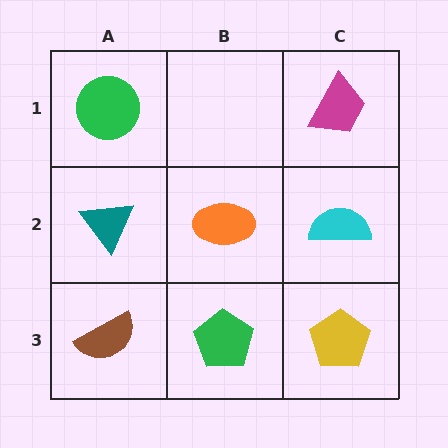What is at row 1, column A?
A green circle.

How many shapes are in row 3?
3 shapes.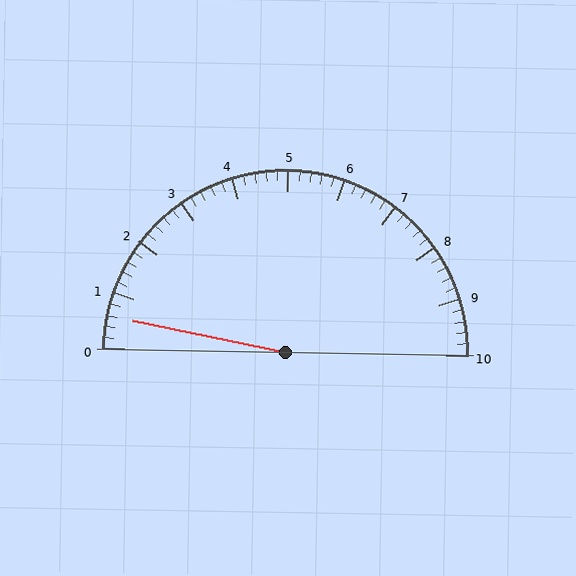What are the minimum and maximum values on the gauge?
The gauge ranges from 0 to 10.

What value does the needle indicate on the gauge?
The needle indicates approximately 0.6.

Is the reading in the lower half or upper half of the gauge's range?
The reading is in the lower half of the range (0 to 10).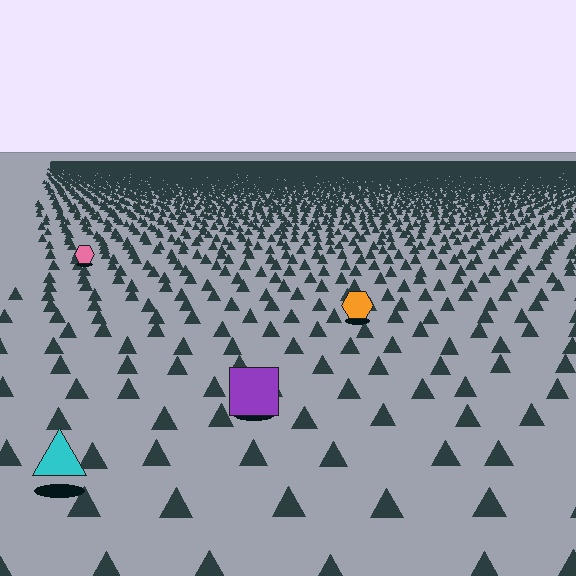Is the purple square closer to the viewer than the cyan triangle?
No. The cyan triangle is closer — you can tell from the texture gradient: the ground texture is coarser near it.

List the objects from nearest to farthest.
From nearest to farthest: the cyan triangle, the purple square, the orange hexagon, the pink hexagon.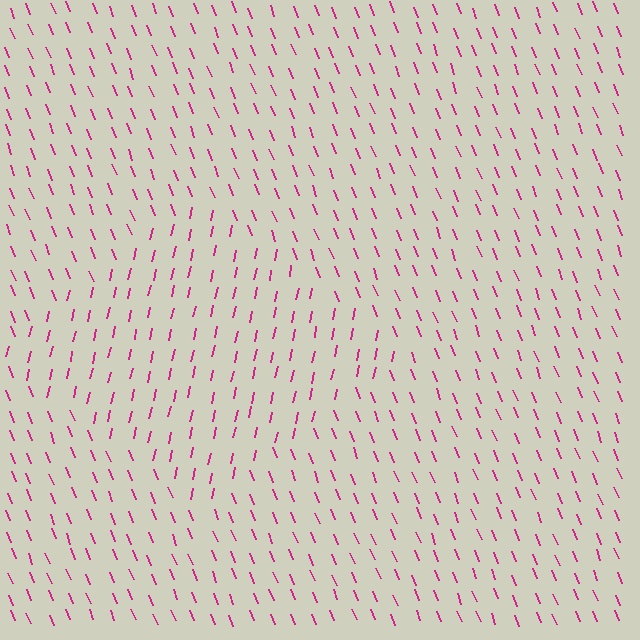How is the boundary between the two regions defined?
The boundary is defined purely by a change in line orientation (approximately 34 degrees difference). All lines are the same color and thickness.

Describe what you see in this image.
The image is filled with small magenta line segments. A diamond region in the image has lines oriented differently from the surrounding lines, creating a visible texture boundary.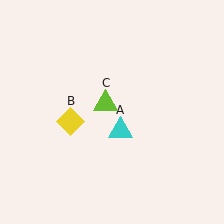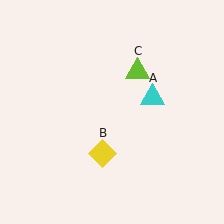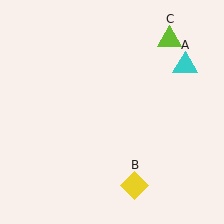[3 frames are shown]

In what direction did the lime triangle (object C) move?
The lime triangle (object C) moved up and to the right.